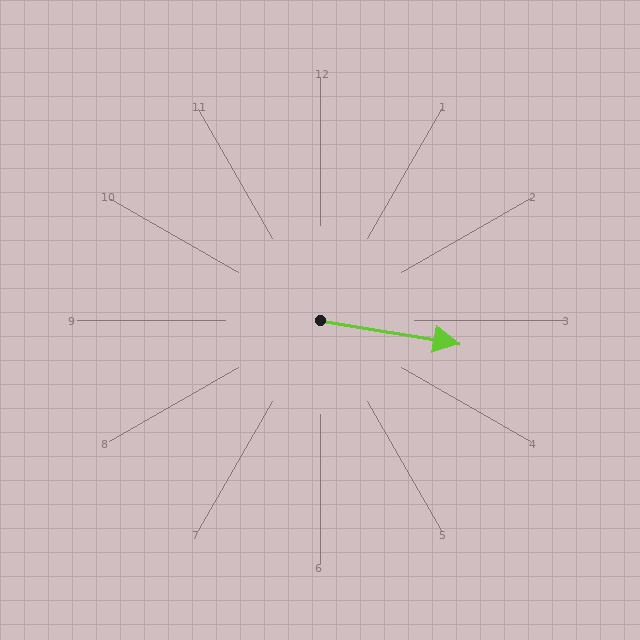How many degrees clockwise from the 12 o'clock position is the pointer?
Approximately 99 degrees.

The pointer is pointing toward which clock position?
Roughly 3 o'clock.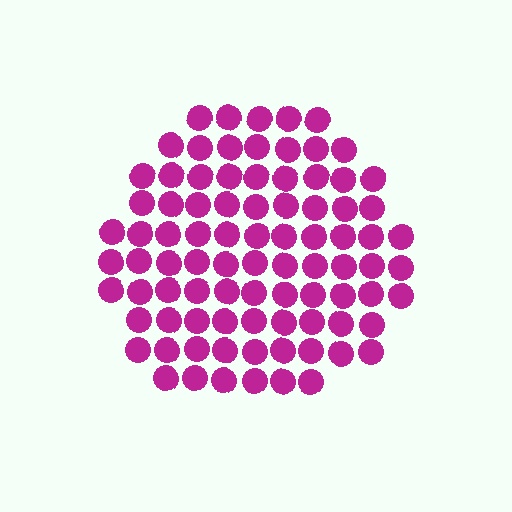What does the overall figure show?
The overall figure shows a circle.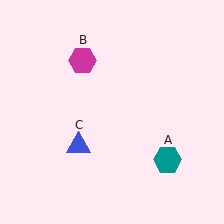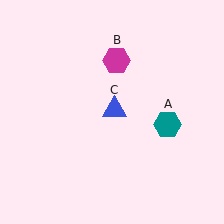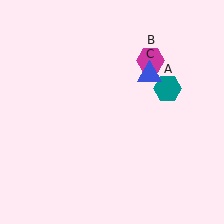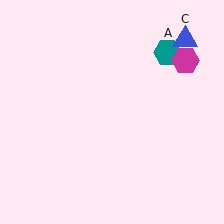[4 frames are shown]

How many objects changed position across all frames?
3 objects changed position: teal hexagon (object A), magenta hexagon (object B), blue triangle (object C).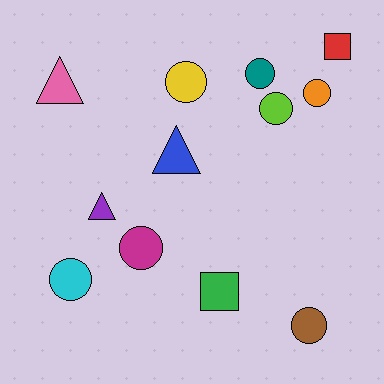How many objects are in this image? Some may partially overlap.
There are 12 objects.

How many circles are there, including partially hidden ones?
There are 7 circles.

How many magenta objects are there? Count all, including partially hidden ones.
There is 1 magenta object.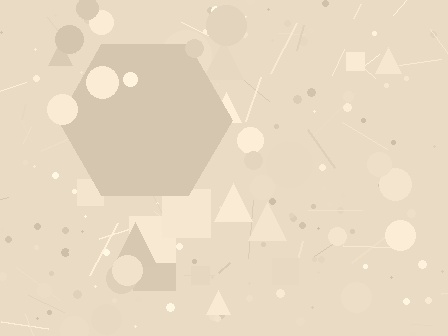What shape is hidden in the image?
A hexagon is hidden in the image.